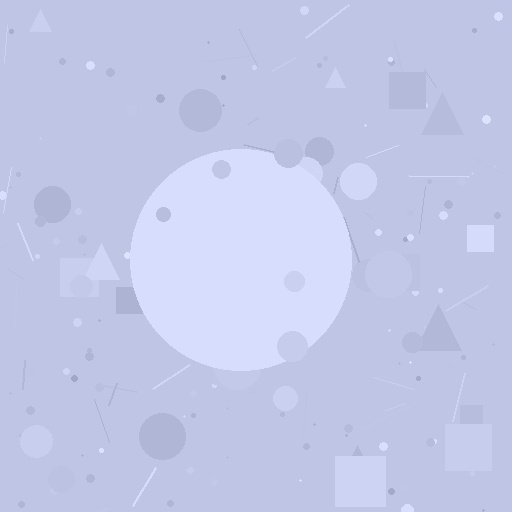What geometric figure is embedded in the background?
A circle is embedded in the background.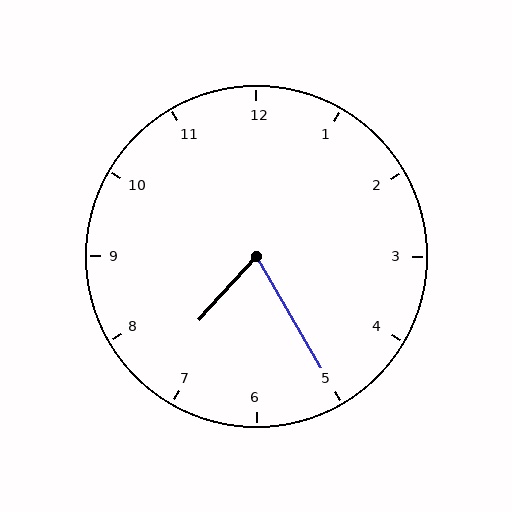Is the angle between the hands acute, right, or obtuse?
It is acute.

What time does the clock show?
7:25.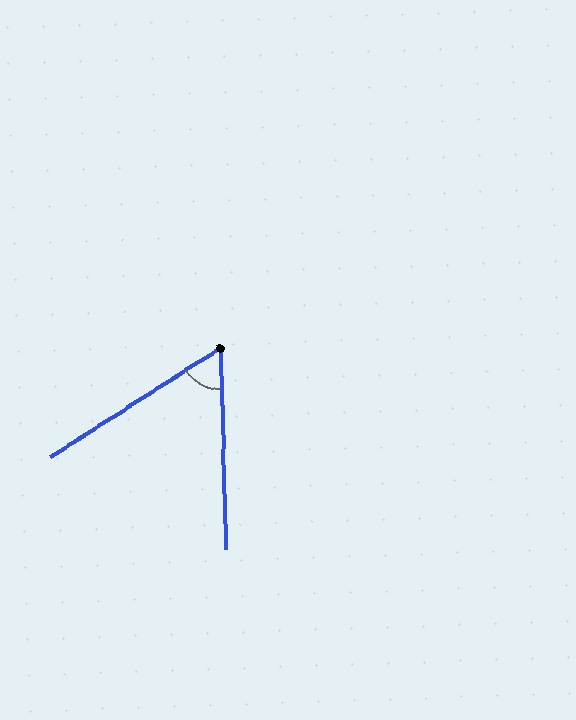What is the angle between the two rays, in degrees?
Approximately 59 degrees.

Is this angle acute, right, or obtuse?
It is acute.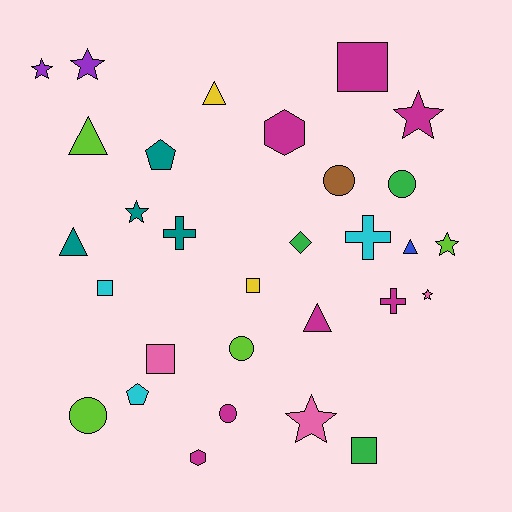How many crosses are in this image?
There are 3 crosses.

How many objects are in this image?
There are 30 objects.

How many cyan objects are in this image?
There are 3 cyan objects.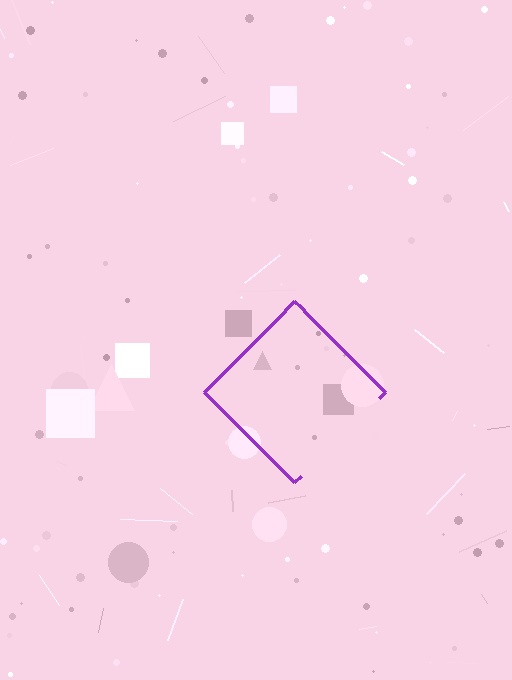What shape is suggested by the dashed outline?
The dashed outline suggests a diamond.